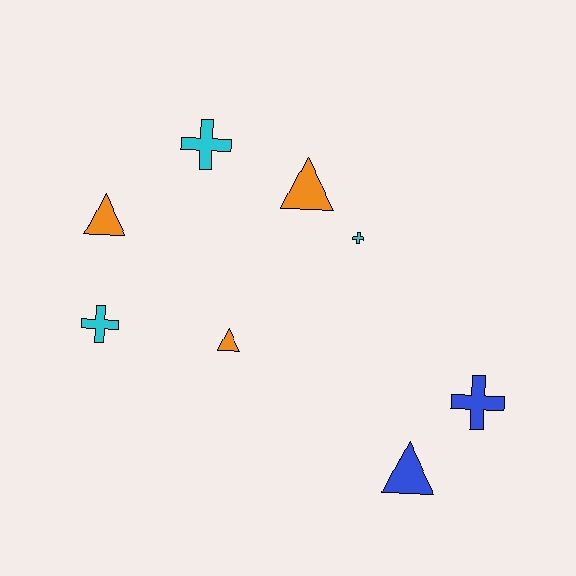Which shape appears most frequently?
Triangle, with 4 objects.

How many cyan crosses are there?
There are 3 cyan crosses.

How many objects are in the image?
There are 8 objects.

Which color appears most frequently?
Cyan, with 3 objects.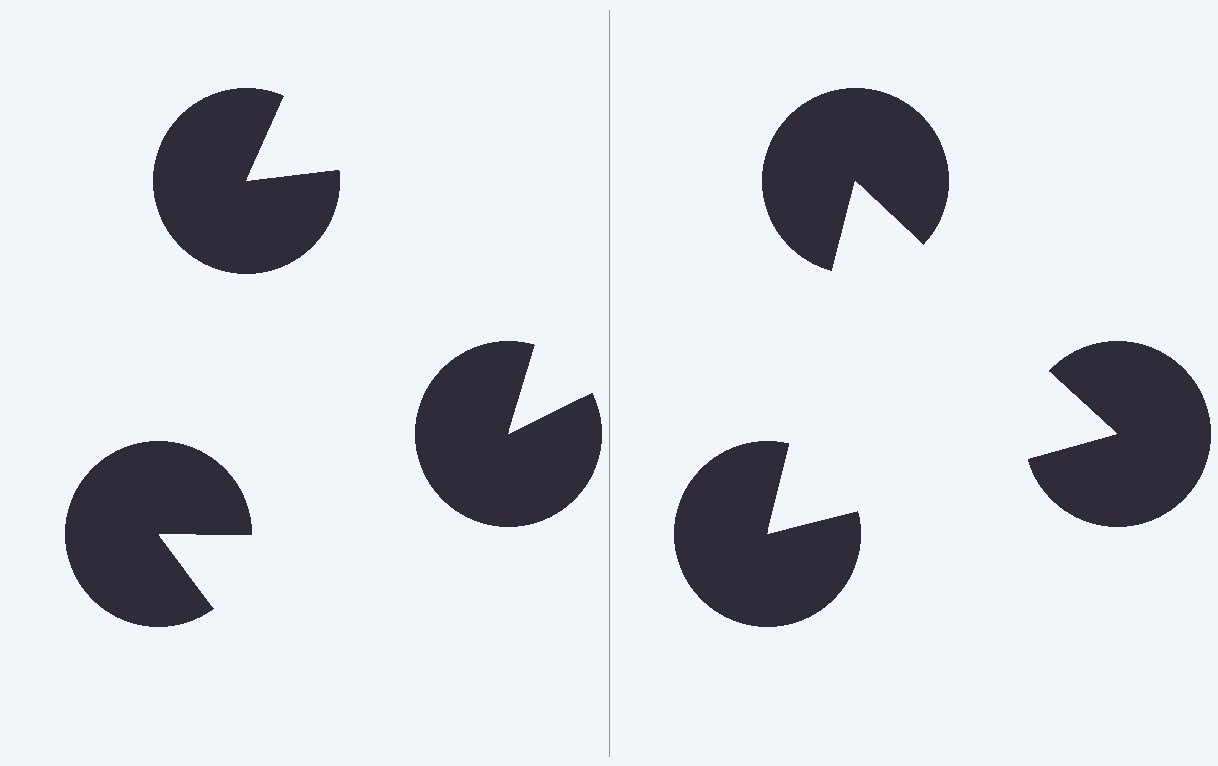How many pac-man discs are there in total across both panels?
6 — 3 on each side.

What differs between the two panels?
The pac-man discs are positioned identically on both sides; only the wedge orientations differ. On the right they align to a triangle; on the left they are misaligned.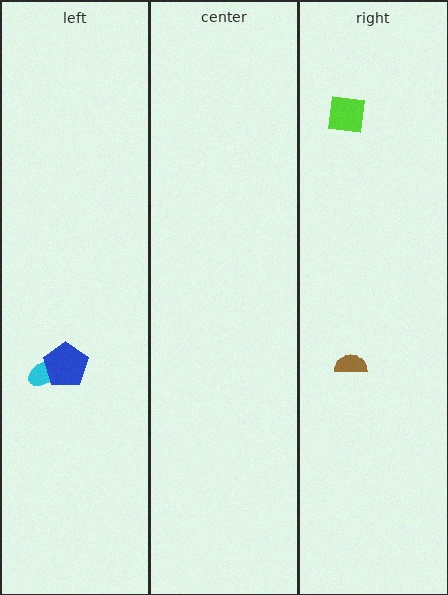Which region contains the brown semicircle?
The right region.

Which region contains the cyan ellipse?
The left region.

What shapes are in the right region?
The lime square, the brown semicircle.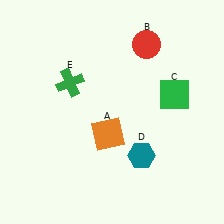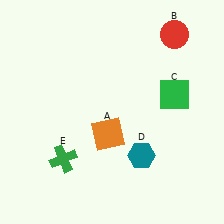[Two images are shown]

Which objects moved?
The objects that moved are: the red circle (B), the green cross (E).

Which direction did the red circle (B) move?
The red circle (B) moved right.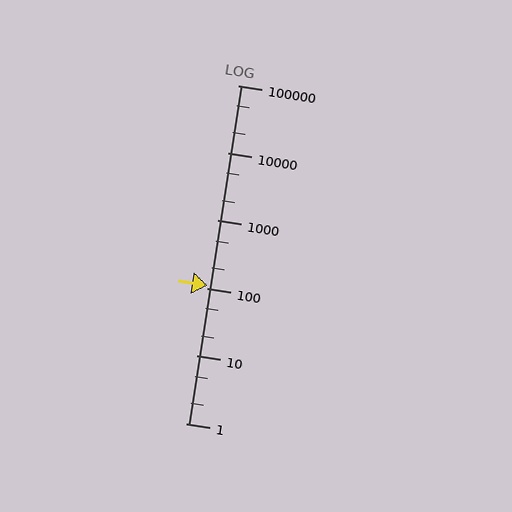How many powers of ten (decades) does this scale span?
The scale spans 5 decades, from 1 to 100000.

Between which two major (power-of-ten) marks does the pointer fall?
The pointer is between 100 and 1000.